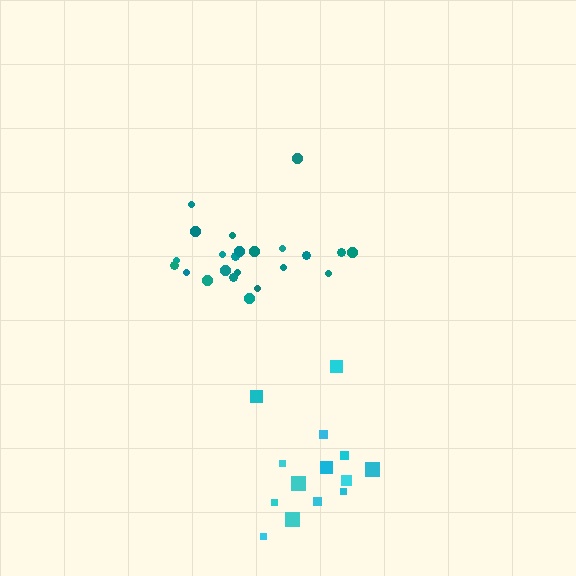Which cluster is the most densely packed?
Teal.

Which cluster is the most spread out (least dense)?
Cyan.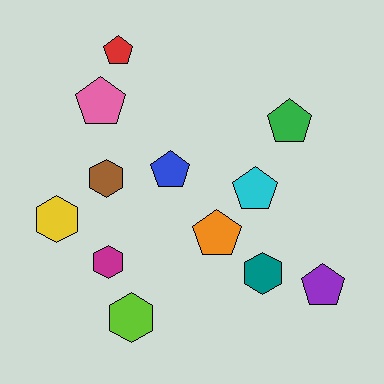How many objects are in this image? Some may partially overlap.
There are 12 objects.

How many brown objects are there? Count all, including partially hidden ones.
There is 1 brown object.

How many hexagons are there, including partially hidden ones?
There are 5 hexagons.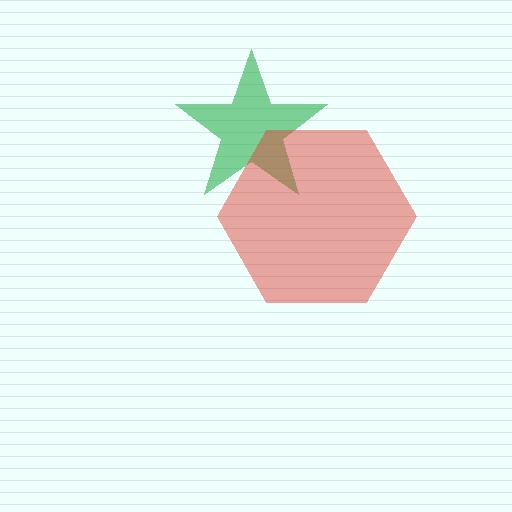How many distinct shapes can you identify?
There are 2 distinct shapes: a green star, a red hexagon.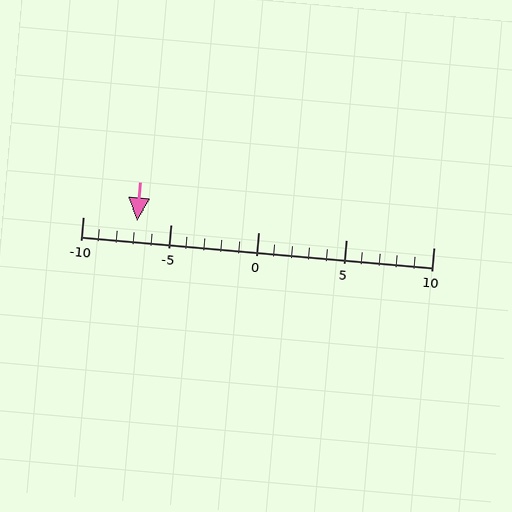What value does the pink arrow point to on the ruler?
The pink arrow points to approximately -7.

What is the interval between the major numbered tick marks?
The major tick marks are spaced 5 units apart.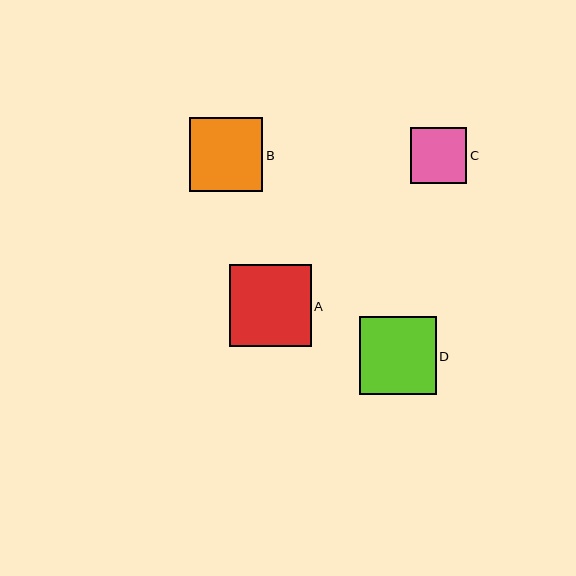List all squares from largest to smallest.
From largest to smallest: A, D, B, C.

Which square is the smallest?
Square C is the smallest with a size of approximately 56 pixels.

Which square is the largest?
Square A is the largest with a size of approximately 82 pixels.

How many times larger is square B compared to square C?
Square B is approximately 1.3 times the size of square C.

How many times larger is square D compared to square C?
Square D is approximately 1.4 times the size of square C.